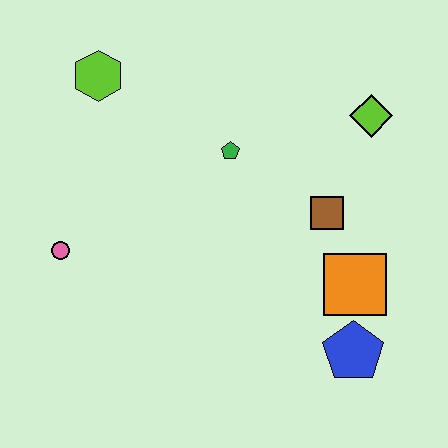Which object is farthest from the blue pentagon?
The lime hexagon is farthest from the blue pentagon.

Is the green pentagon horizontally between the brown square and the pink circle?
Yes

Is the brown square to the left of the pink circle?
No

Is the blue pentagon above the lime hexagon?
No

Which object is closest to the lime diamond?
The brown square is closest to the lime diamond.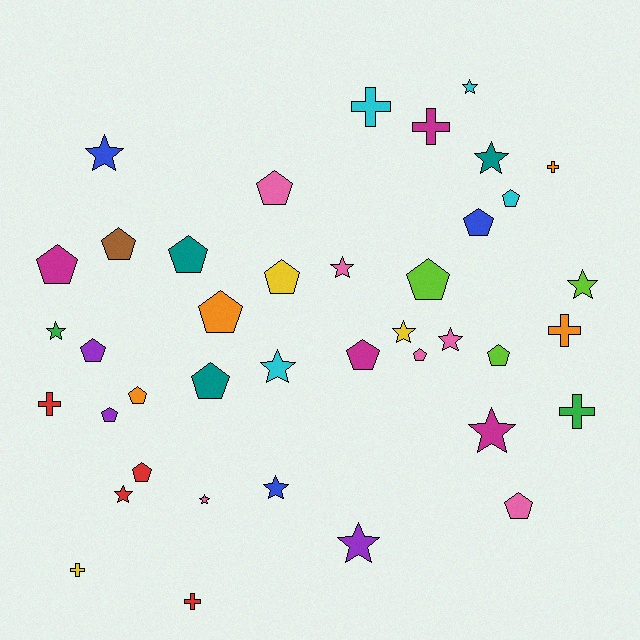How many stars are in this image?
There are 14 stars.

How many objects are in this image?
There are 40 objects.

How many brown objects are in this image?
There is 1 brown object.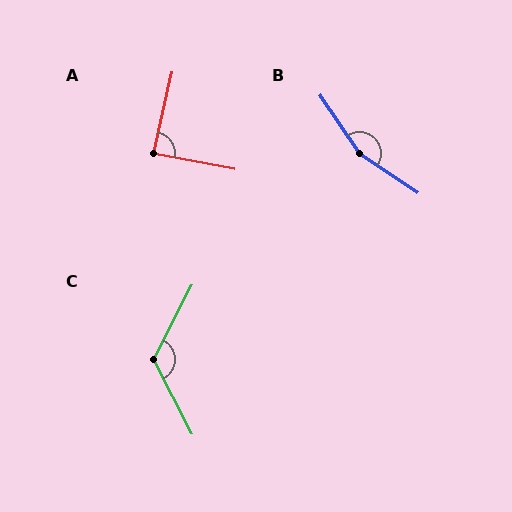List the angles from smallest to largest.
A (88°), C (125°), B (158°).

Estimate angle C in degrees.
Approximately 125 degrees.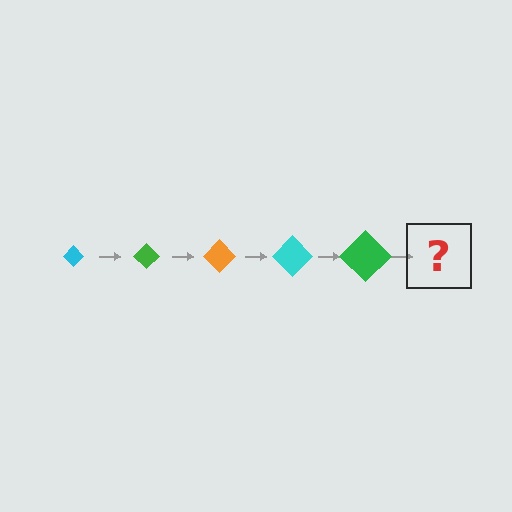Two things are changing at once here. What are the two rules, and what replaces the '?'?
The two rules are that the diamond grows larger each step and the color cycles through cyan, green, and orange. The '?' should be an orange diamond, larger than the previous one.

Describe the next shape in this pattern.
It should be an orange diamond, larger than the previous one.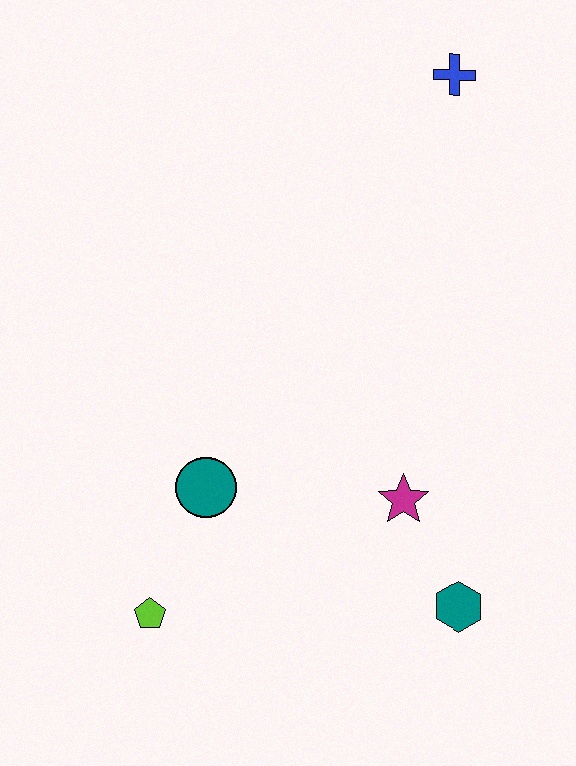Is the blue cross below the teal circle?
No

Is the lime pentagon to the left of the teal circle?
Yes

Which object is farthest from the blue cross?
The lime pentagon is farthest from the blue cross.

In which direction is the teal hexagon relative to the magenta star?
The teal hexagon is below the magenta star.